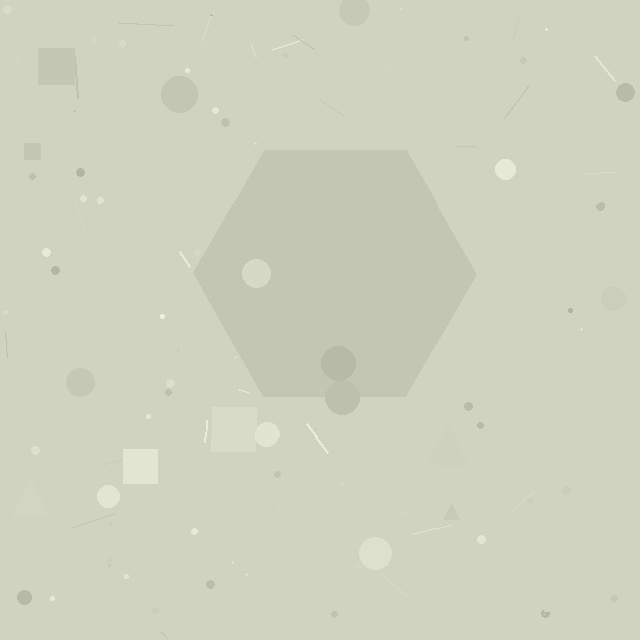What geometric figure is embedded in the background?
A hexagon is embedded in the background.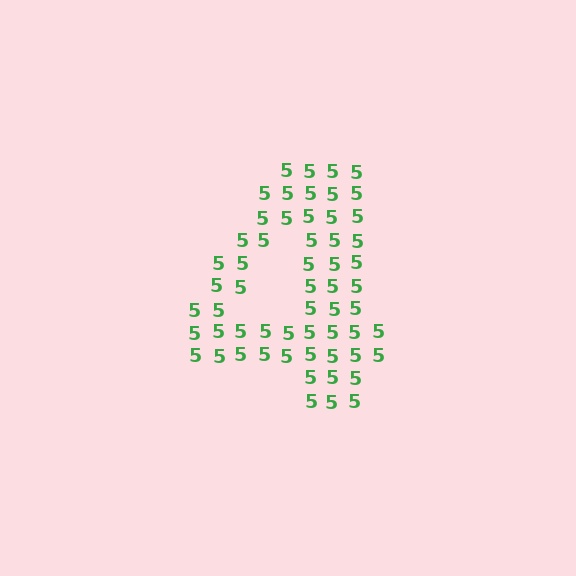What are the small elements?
The small elements are digit 5's.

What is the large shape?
The large shape is the digit 4.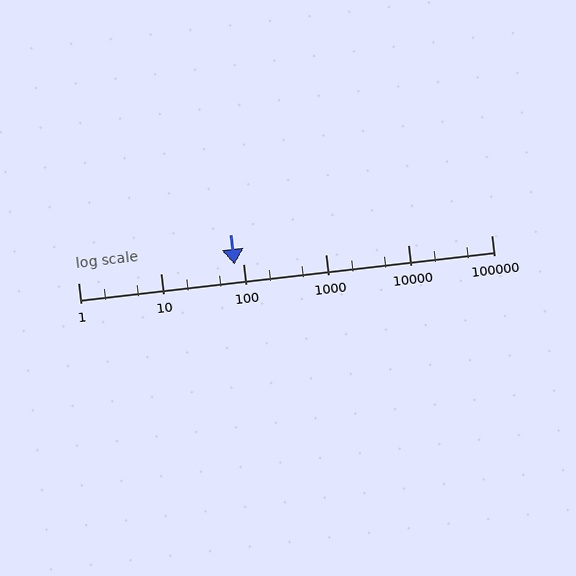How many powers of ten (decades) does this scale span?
The scale spans 5 decades, from 1 to 100000.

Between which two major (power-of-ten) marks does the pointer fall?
The pointer is between 10 and 100.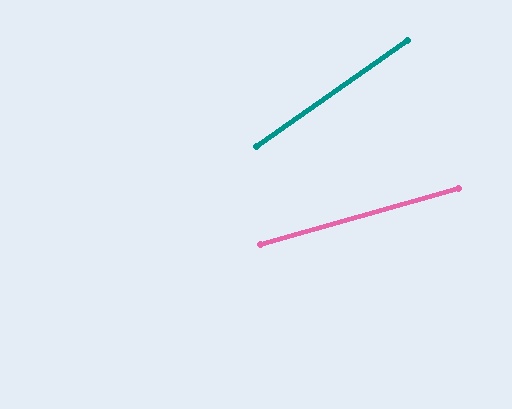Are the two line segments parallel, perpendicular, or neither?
Neither parallel nor perpendicular — they differ by about 19°.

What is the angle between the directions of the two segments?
Approximately 19 degrees.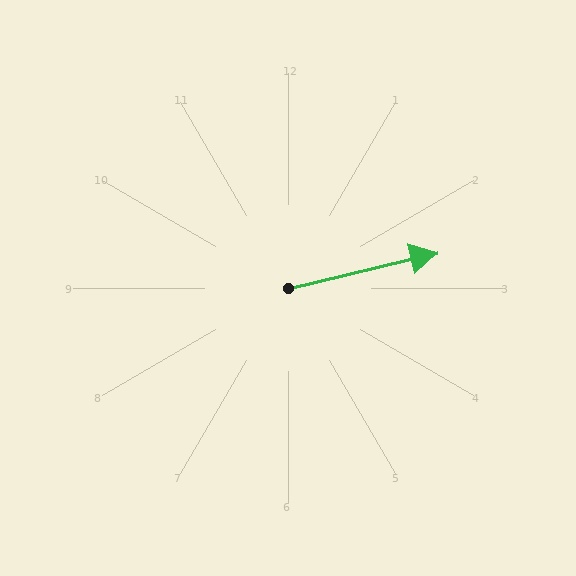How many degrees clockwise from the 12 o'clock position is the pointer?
Approximately 77 degrees.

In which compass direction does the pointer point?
East.